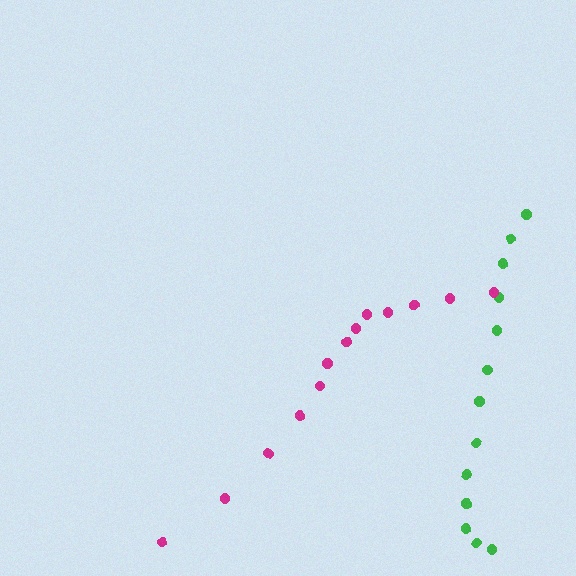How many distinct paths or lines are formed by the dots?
There are 2 distinct paths.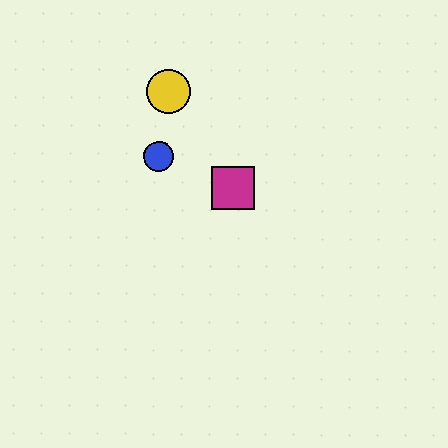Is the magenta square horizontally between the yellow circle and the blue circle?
No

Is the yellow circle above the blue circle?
Yes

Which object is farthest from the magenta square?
The yellow circle is farthest from the magenta square.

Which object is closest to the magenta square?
The blue circle is closest to the magenta square.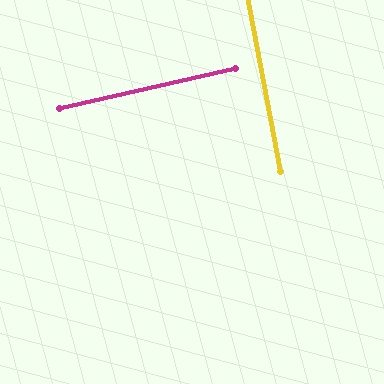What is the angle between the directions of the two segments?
Approximately 88 degrees.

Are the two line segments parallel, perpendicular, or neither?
Perpendicular — they meet at approximately 88°.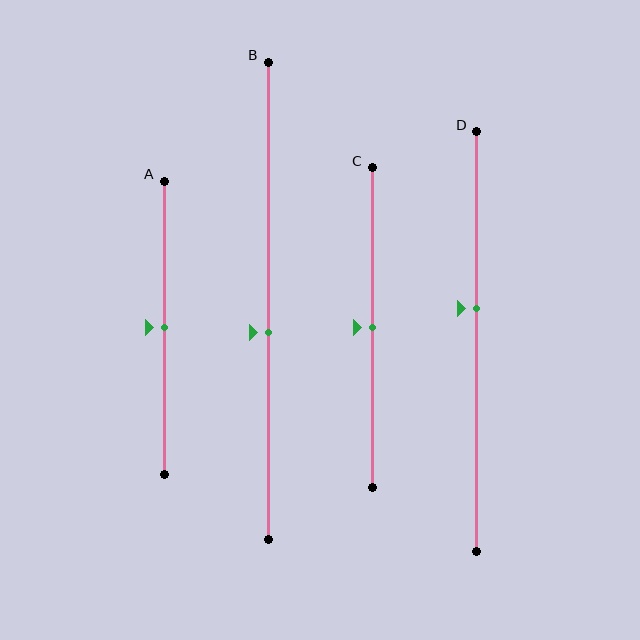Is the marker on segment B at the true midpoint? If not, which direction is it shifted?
No, the marker on segment B is shifted downward by about 7% of the segment length.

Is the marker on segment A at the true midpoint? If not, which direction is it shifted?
Yes, the marker on segment A is at the true midpoint.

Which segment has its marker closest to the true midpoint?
Segment A has its marker closest to the true midpoint.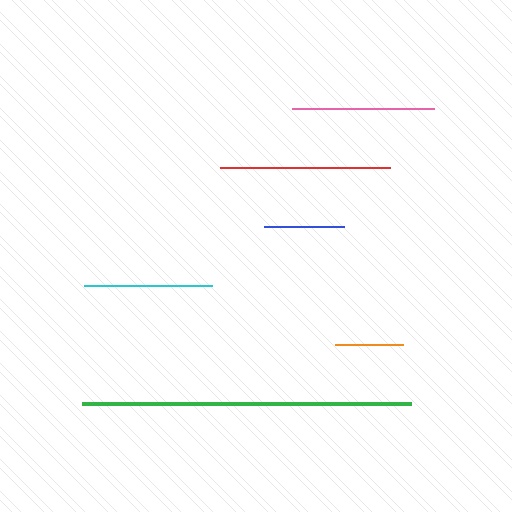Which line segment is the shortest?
The orange line is the shortest at approximately 68 pixels.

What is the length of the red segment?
The red segment is approximately 170 pixels long.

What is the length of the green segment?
The green segment is approximately 329 pixels long.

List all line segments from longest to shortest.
From longest to shortest: green, red, pink, cyan, blue, orange.